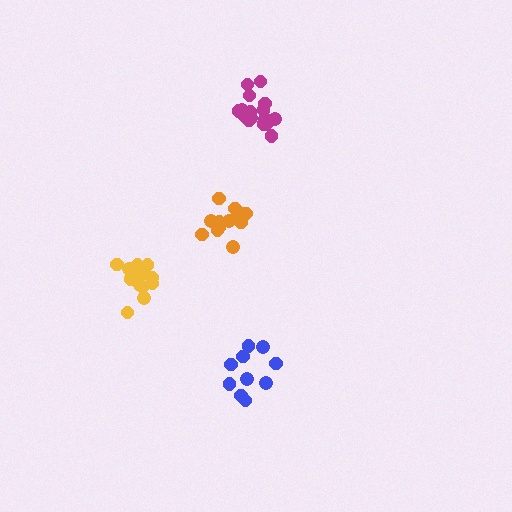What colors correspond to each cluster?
The clusters are colored: blue, orange, magenta, yellow.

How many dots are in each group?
Group 1: 10 dots, Group 2: 14 dots, Group 3: 16 dots, Group 4: 15 dots (55 total).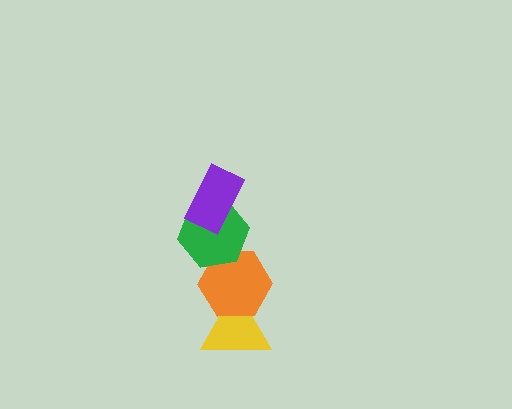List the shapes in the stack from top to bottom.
From top to bottom: the purple rectangle, the green hexagon, the orange hexagon, the yellow triangle.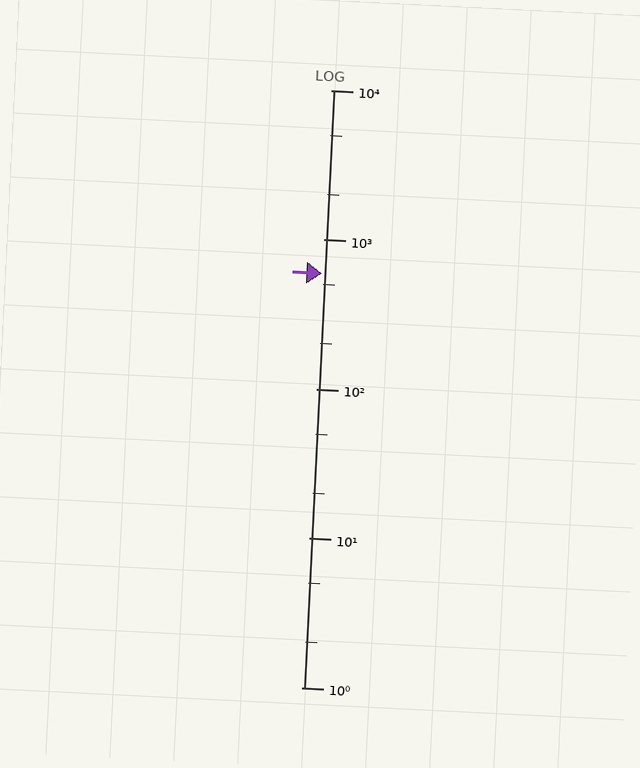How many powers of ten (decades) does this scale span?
The scale spans 4 decades, from 1 to 10000.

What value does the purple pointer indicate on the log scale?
The pointer indicates approximately 590.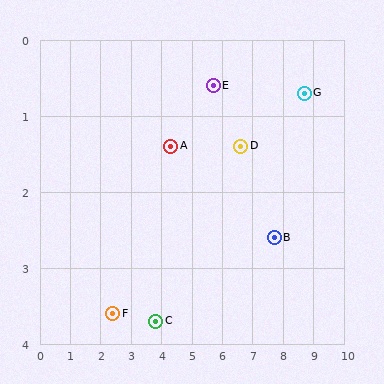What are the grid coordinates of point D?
Point D is at approximately (6.6, 1.4).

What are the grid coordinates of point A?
Point A is at approximately (4.3, 1.4).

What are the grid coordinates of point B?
Point B is at approximately (7.7, 2.6).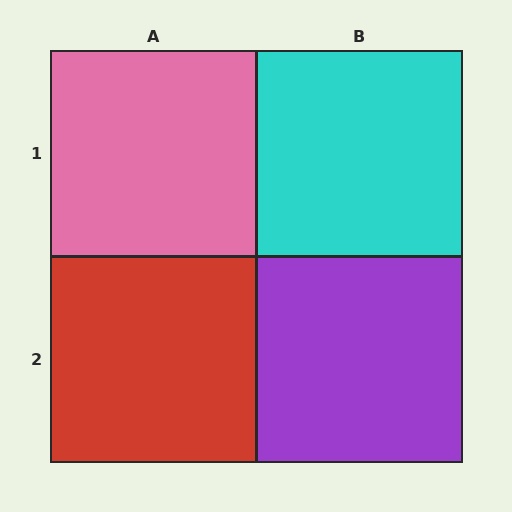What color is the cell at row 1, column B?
Cyan.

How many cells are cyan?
1 cell is cyan.